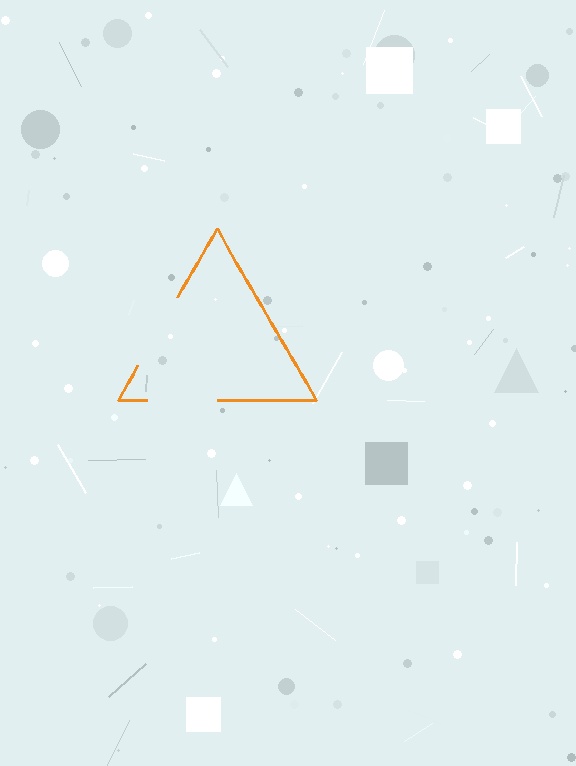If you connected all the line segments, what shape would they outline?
They would outline a triangle.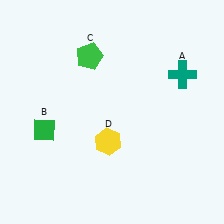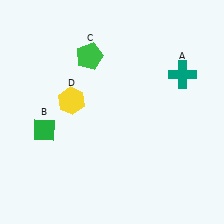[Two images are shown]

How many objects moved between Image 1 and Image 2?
1 object moved between the two images.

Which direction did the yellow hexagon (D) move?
The yellow hexagon (D) moved up.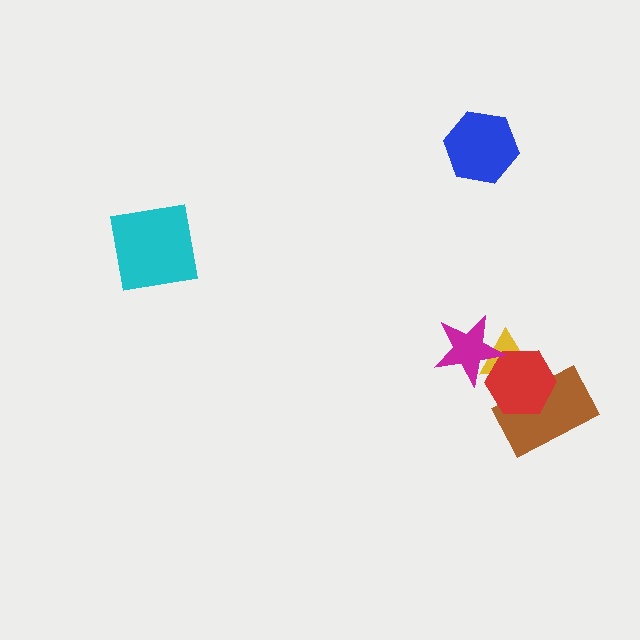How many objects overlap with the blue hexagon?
0 objects overlap with the blue hexagon.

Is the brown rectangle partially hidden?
Yes, it is partially covered by another shape.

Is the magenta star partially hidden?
No, no other shape covers it.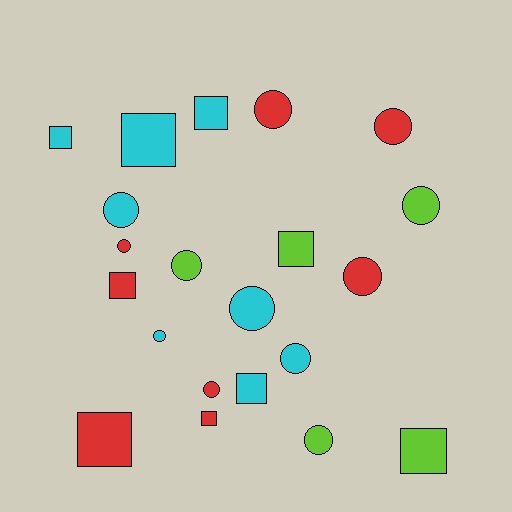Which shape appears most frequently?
Circle, with 12 objects.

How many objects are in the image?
There are 21 objects.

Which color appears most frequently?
Cyan, with 8 objects.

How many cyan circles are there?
There are 4 cyan circles.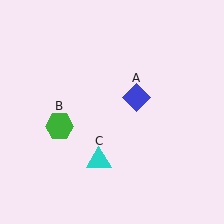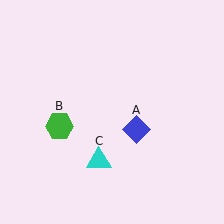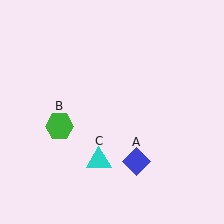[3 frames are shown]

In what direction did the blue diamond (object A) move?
The blue diamond (object A) moved down.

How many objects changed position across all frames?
1 object changed position: blue diamond (object A).